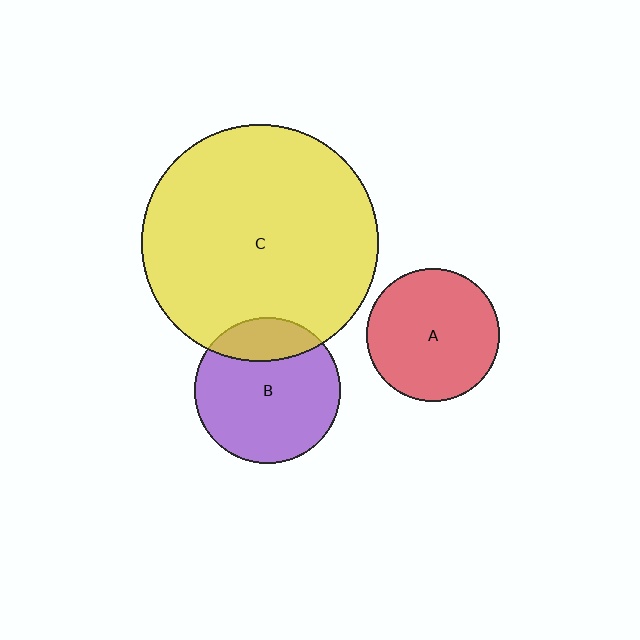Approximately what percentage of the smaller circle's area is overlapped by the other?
Approximately 20%.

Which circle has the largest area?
Circle C (yellow).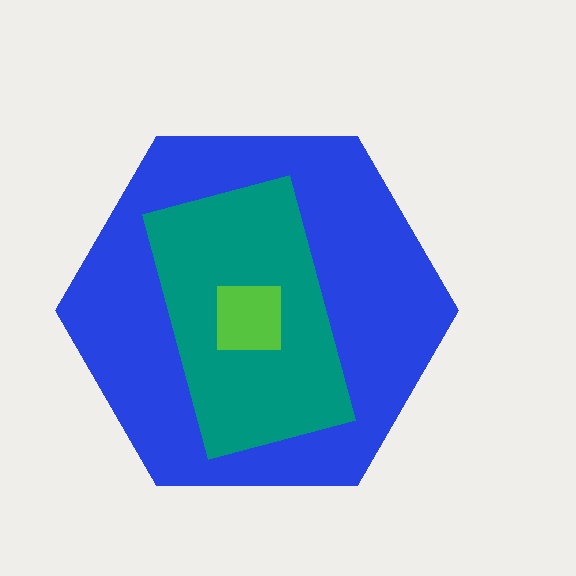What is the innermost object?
The lime square.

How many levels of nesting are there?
3.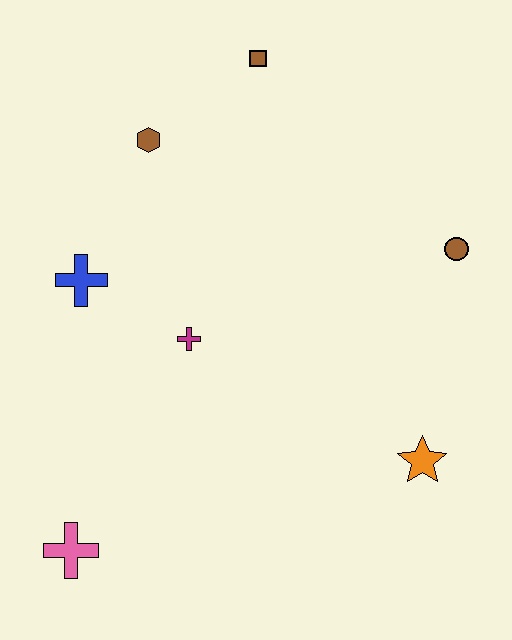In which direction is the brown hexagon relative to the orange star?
The brown hexagon is above the orange star.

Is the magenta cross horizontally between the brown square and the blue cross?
Yes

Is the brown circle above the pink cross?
Yes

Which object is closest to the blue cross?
The magenta cross is closest to the blue cross.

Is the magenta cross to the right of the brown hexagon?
Yes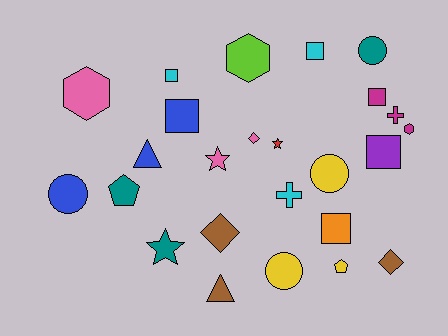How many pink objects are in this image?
There are 3 pink objects.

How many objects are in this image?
There are 25 objects.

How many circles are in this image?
There are 4 circles.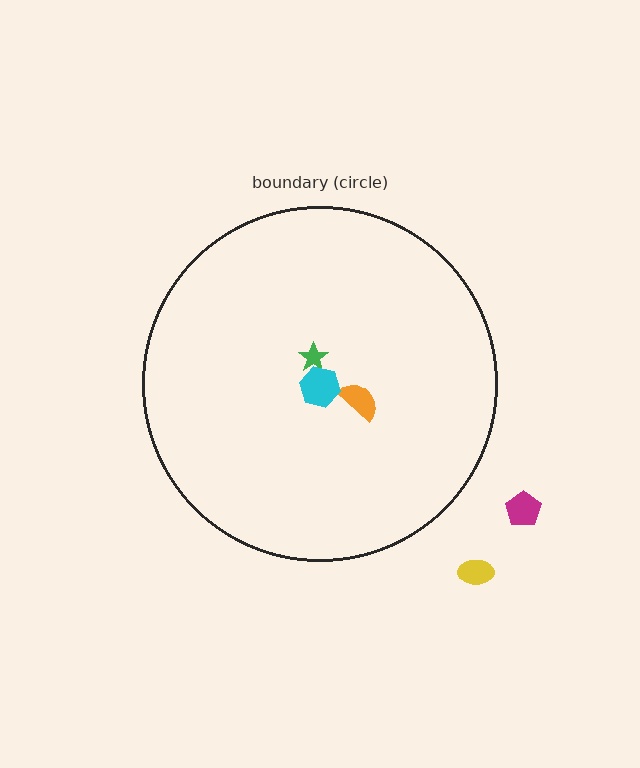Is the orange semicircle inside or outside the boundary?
Inside.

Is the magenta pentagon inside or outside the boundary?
Outside.